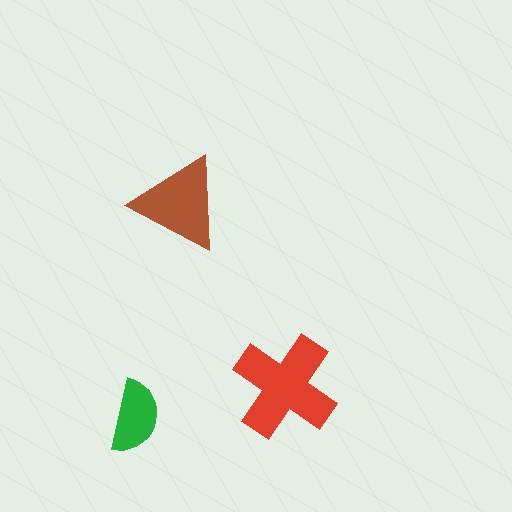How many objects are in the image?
There are 3 objects in the image.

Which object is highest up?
The brown triangle is topmost.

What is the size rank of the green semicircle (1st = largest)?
3rd.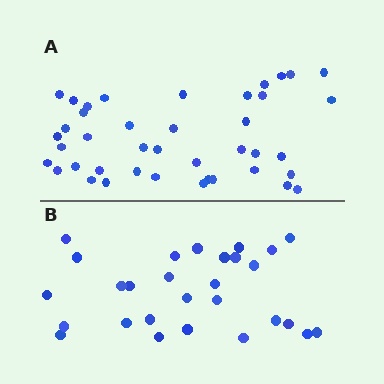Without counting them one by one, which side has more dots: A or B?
Region A (the top region) has more dots.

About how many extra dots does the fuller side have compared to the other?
Region A has approximately 15 more dots than region B.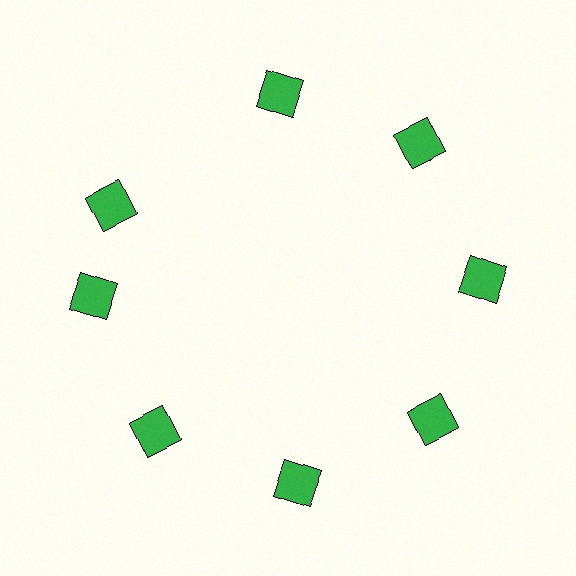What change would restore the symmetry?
The symmetry would be restored by rotating it back into even spacing with its neighbors so that all 8 squares sit at equal angles and equal distance from the center.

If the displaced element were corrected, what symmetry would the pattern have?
It would have 8-fold rotational symmetry — the pattern would map onto itself every 45 degrees.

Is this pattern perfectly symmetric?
No. The 8 green squares are arranged in a ring, but one element near the 10 o'clock position is rotated out of alignment along the ring, breaking the 8-fold rotational symmetry.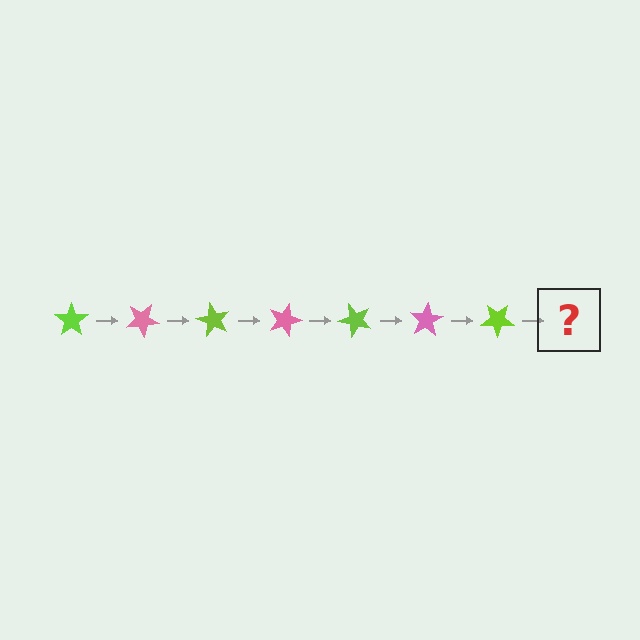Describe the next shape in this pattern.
It should be a pink star, rotated 210 degrees from the start.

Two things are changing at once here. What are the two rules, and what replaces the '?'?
The two rules are that it rotates 30 degrees each step and the color cycles through lime and pink. The '?' should be a pink star, rotated 210 degrees from the start.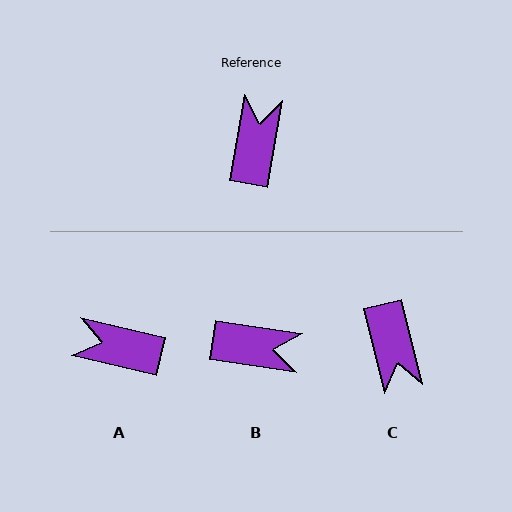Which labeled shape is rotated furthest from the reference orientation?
C, about 156 degrees away.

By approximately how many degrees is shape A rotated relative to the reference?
Approximately 87 degrees counter-clockwise.